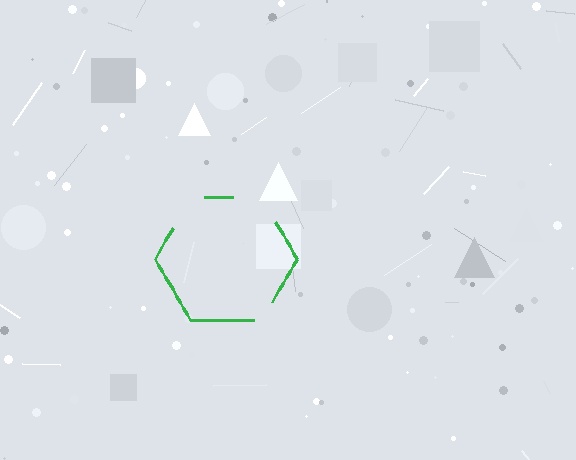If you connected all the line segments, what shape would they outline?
They would outline a hexagon.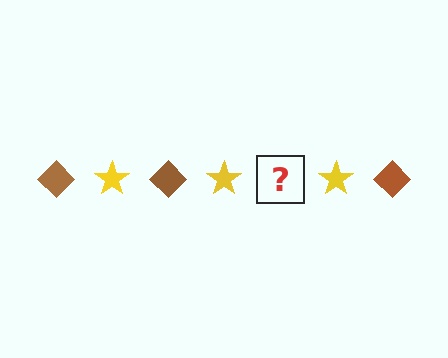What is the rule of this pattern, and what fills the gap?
The rule is that the pattern alternates between brown diamond and yellow star. The gap should be filled with a brown diamond.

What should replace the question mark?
The question mark should be replaced with a brown diamond.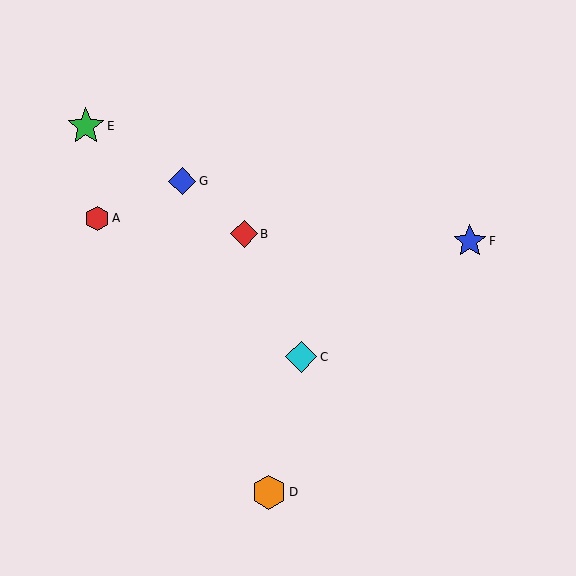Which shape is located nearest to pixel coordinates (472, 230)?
The blue star (labeled F) at (470, 241) is nearest to that location.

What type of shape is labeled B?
Shape B is a red diamond.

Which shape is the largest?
The green star (labeled E) is the largest.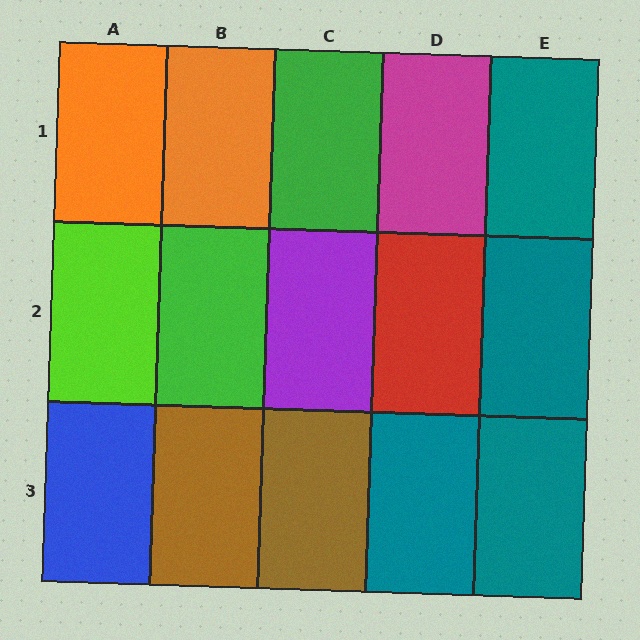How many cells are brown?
2 cells are brown.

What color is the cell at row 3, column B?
Brown.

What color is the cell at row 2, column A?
Lime.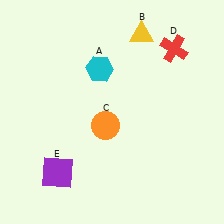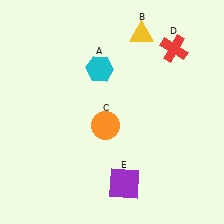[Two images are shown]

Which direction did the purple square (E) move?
The purple square (E) moved right.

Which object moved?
The purple square (E) moved right.